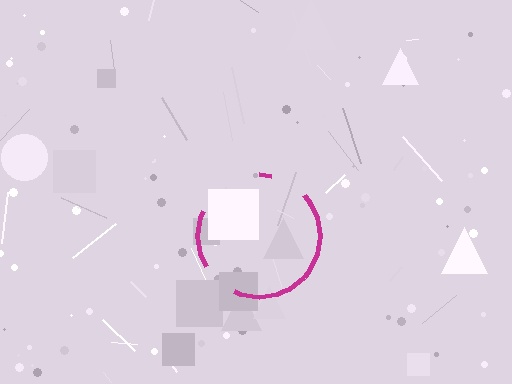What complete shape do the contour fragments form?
The contour fragments form a circle.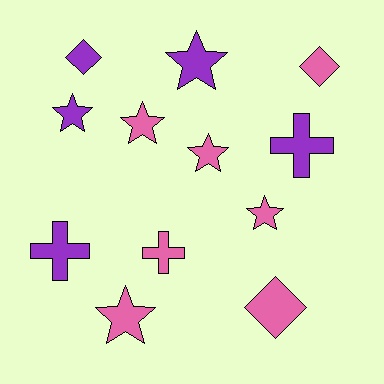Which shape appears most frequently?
Star, with 6 objects.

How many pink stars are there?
There are 4 pink stars.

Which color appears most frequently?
Pink, with 7 objects.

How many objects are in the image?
There are 12 objects.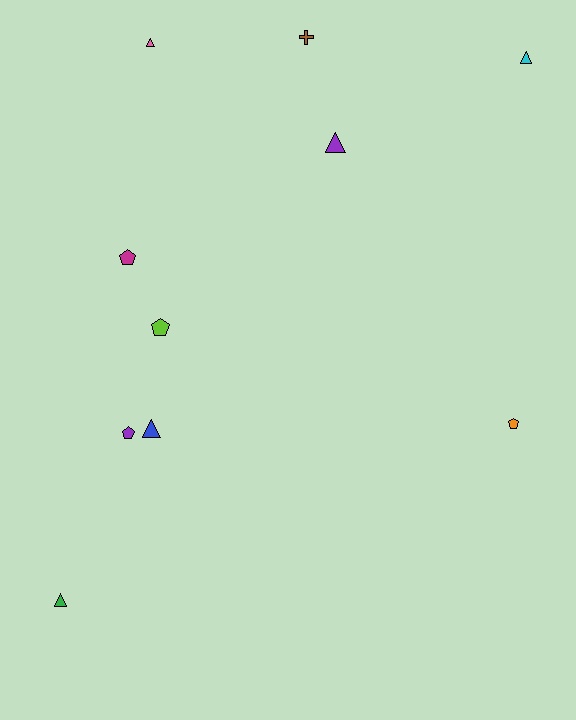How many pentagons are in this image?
There are 4 pentagons.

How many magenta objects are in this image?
There is 1 magenta object.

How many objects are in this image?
There are 10 objects.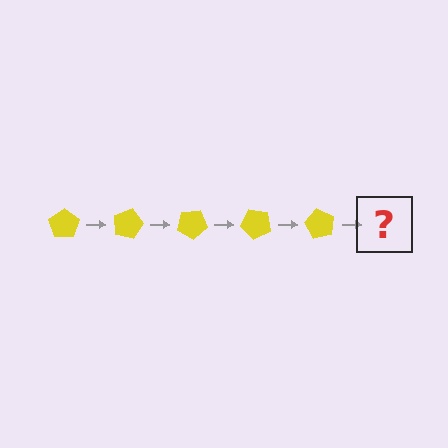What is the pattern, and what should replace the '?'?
The pattern is that the pentagon rotates 15 degrees each step. The '?' should be a yellow pentagon rotated 75 degrees.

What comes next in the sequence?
The next element should be a yellow pentagon rotated 75 degrees.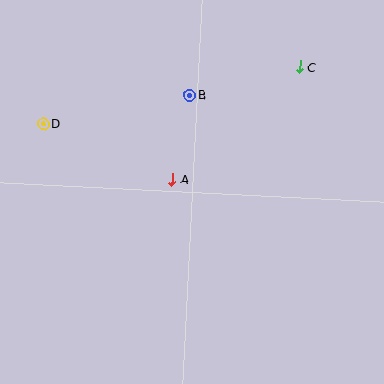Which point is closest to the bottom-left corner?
Point D is closest to the bottom-left corner.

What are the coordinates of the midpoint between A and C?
The midpoint between A and C is at (236, 123).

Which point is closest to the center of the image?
Point A at (172, 179) is closest to the center.